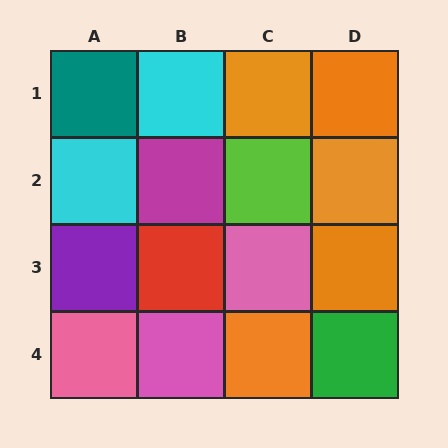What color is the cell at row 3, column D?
Orange.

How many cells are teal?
1 cell is teal.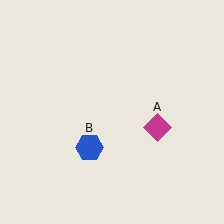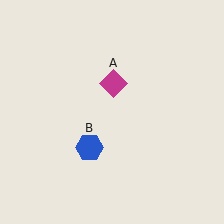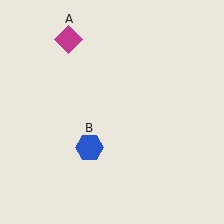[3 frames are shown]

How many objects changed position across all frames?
1 object changed position: magenta diamond (object A).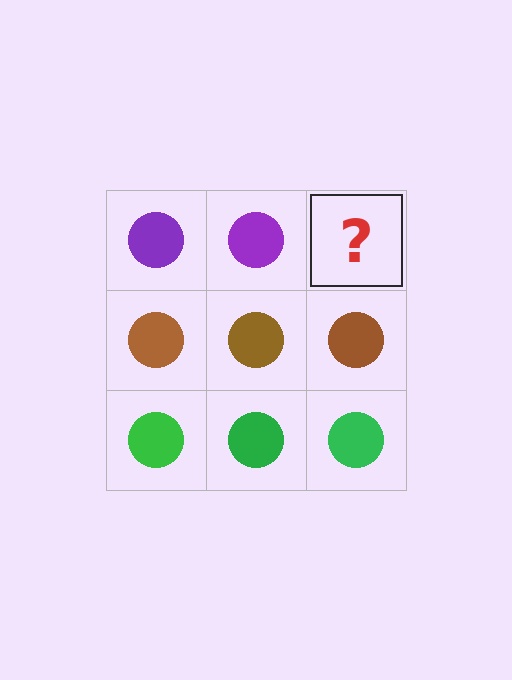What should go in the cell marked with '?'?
The missing cell should contain a purple circle.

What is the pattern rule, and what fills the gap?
The rule is that each row has a consistent color. The gap should be filled with a purple circle.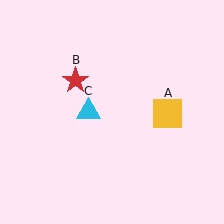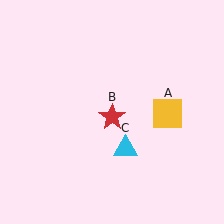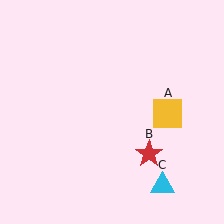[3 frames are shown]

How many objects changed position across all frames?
2 objects changed position: red star (object B), cyan triangle (object C).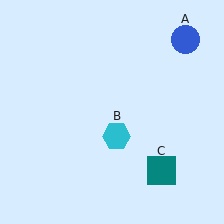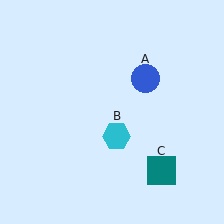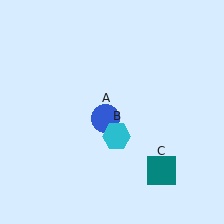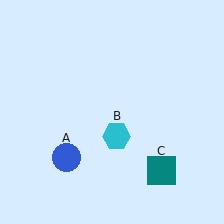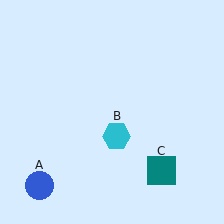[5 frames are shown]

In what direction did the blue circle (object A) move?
The blue circle (object A) moved down and to the left.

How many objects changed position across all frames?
1 object changed position: blue circle (object A).